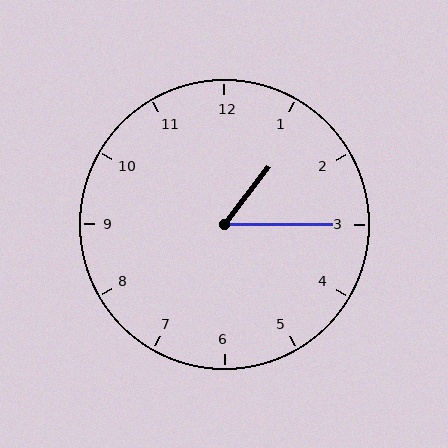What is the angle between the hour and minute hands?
Approximately 52 degrees.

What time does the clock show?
1:15.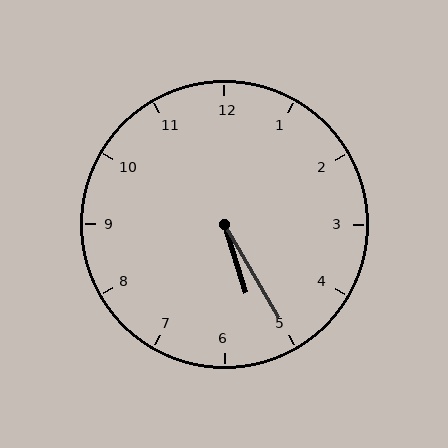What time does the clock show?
5:25.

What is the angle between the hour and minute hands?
Approximately 12 degrees.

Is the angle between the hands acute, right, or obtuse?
It is acute.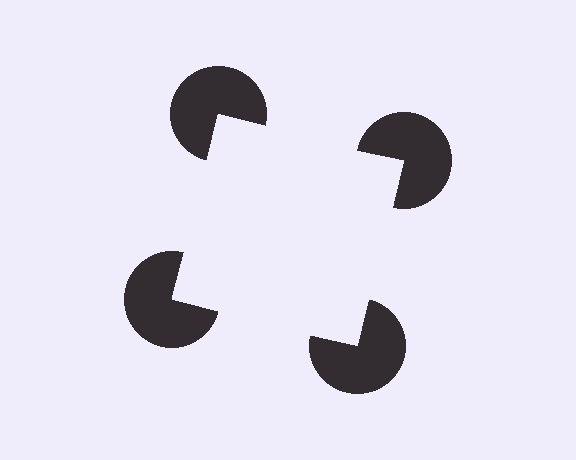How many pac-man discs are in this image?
There are 4 — one at each vertex of the illusory square.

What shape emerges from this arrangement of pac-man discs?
An illusory square — its edges are inferred from the aligned wedge cuts in the pac-man discs, not physically drawn.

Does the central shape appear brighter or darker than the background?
It typically appears slightly brighter than the background, even though no actual brightness change is drawn.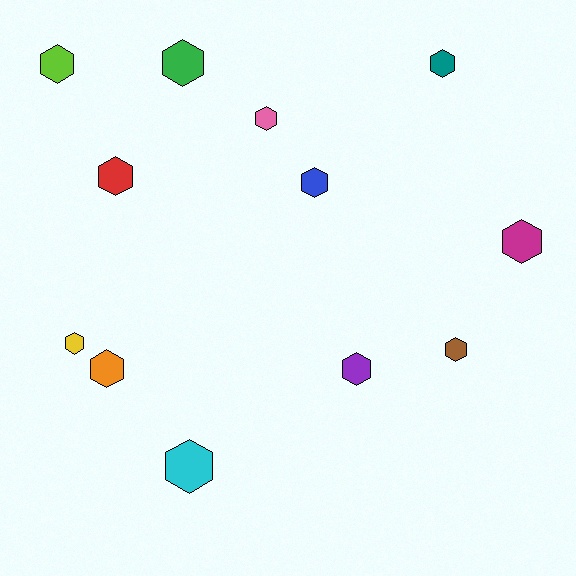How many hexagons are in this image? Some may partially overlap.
There are 12 hexagons.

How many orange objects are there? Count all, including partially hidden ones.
There is 1 orange object.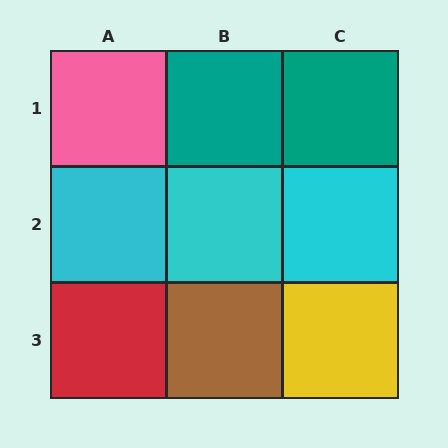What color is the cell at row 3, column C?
Yellow.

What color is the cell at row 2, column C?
Cyan.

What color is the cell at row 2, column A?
Cyan.